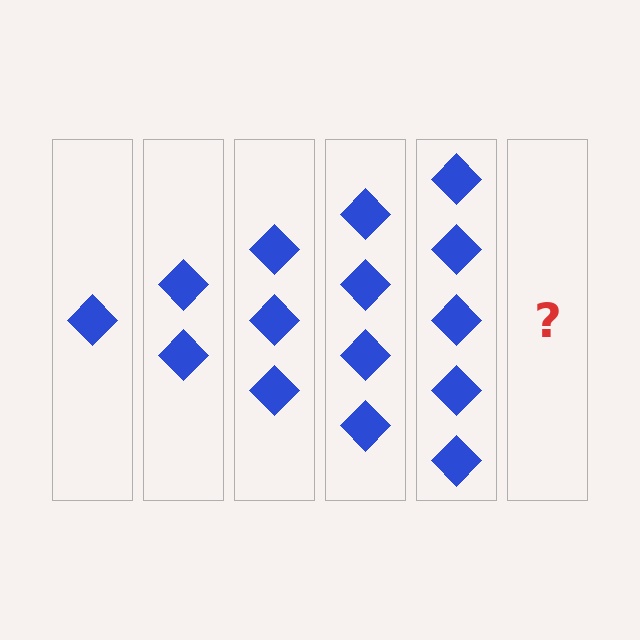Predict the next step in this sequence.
The next step is 6 diamonds.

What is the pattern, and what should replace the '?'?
The pattern is that each step adds one more diamond. The '?' should be 6 diamonds.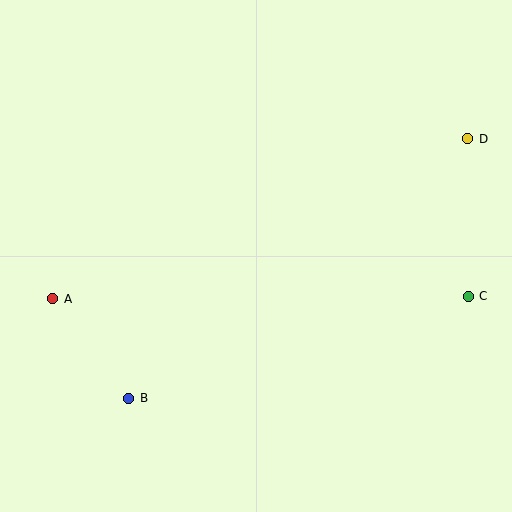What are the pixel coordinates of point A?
Point A is at (53, 299).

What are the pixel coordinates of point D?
Point D is at (468, 139).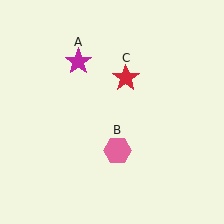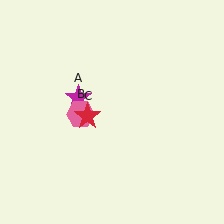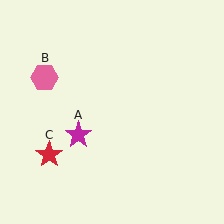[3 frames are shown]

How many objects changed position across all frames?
3 objects changed position: magenta star (object A), pink hexagon (object B), red star (object C).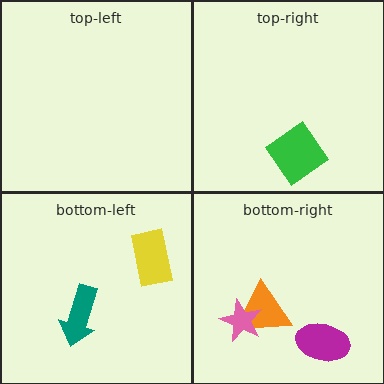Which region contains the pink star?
The bottom-right region.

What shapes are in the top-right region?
The green diamond.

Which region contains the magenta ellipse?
The bottom-right region.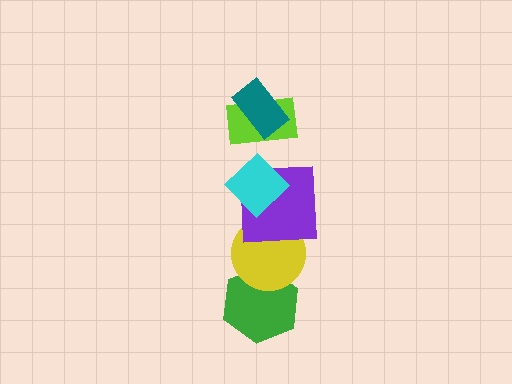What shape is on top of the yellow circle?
The purple square is on top of the yellow circle.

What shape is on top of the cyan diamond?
The lime rectangle is on top of the cyan diamond.